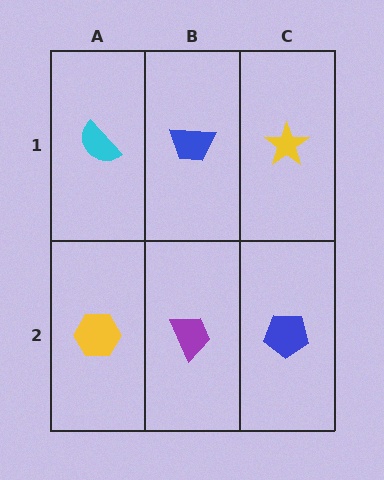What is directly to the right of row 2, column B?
A blue pentagon.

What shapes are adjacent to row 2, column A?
A cyan semicircle (row 1, column A), a purple trapezoid (row 2, column B).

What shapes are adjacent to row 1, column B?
A purple trapezoid (row 2, column B), a cyan semicircle (row 1, column A), a yellow star (row 1, column C).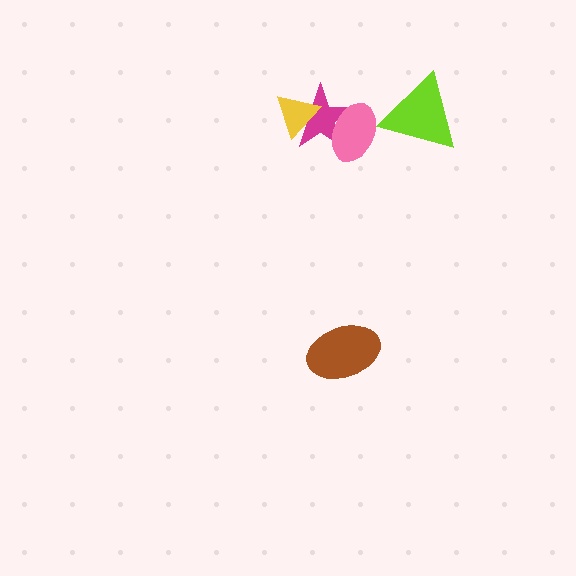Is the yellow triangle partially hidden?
No, no other shape covers it.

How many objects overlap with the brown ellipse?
0 objects overlap with the brown ellipse.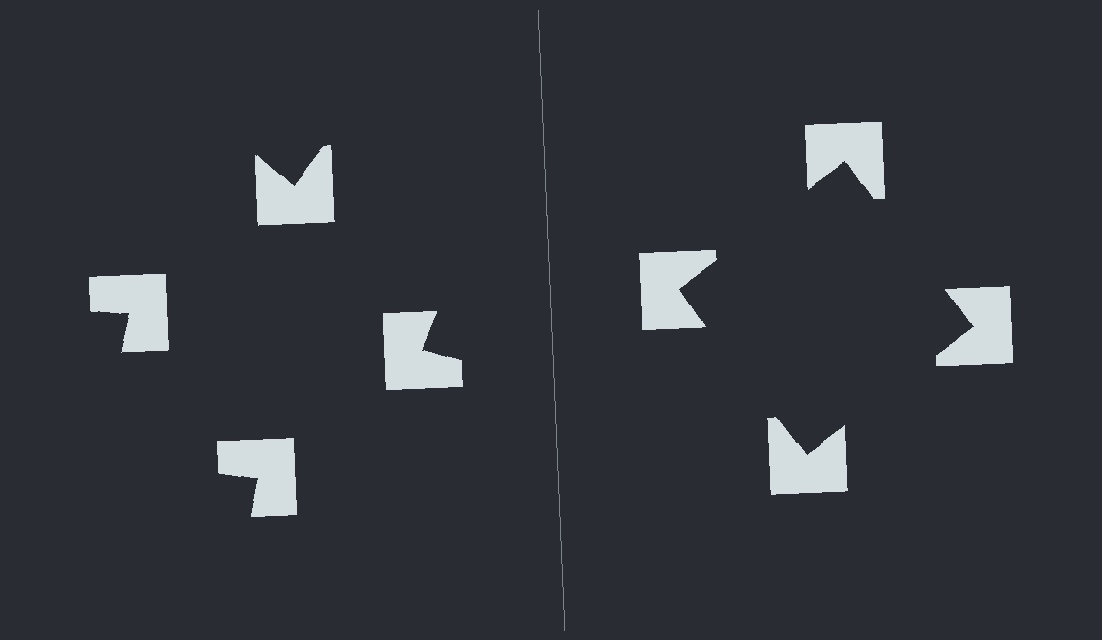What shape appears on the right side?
An illusory square.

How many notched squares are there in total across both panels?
8 — 4 on each side.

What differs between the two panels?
The notched squares are positioned identically on both sides; only the wedge orientations differ. On the right they align to a square; on the left they are misaligned.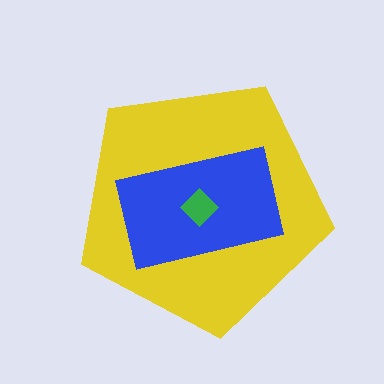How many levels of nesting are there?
3.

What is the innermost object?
The green diamond.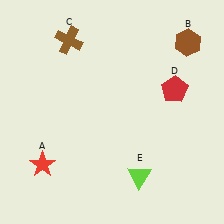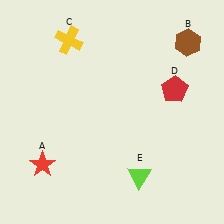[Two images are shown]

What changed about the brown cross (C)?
In Image 1, C is brown. In Image 2, it changed to yellow.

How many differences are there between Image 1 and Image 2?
There is 1 difference between the two images.